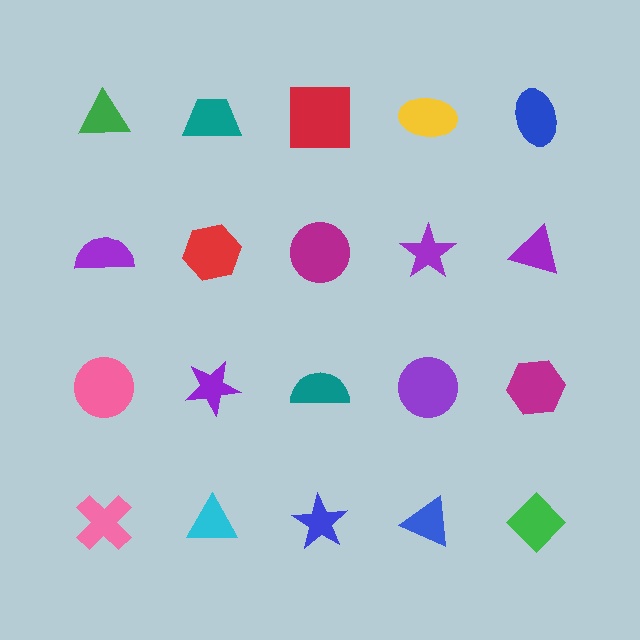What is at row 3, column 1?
A pink circle.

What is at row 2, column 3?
A magenta circle.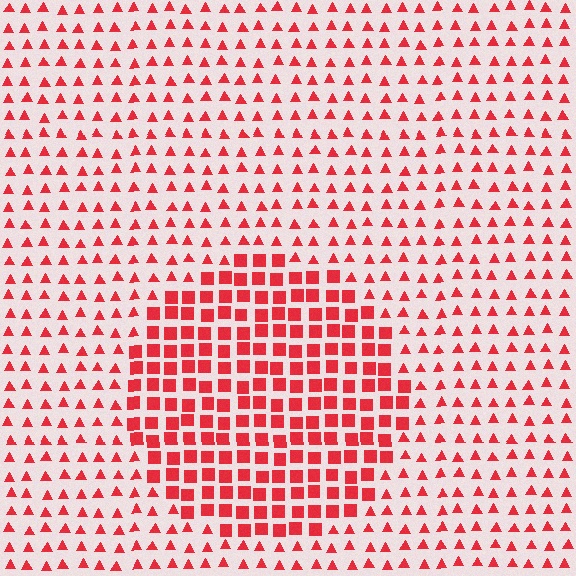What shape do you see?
I see a circle.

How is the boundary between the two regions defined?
The boundary is defined by a change in element shape: squares inside vs. triangles outside. All elements share the same color and spacing.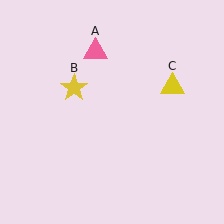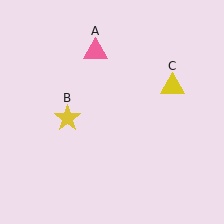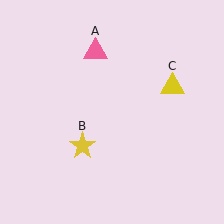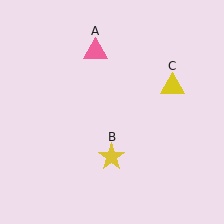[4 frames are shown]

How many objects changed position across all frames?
1 object changed position: yellow star (object B).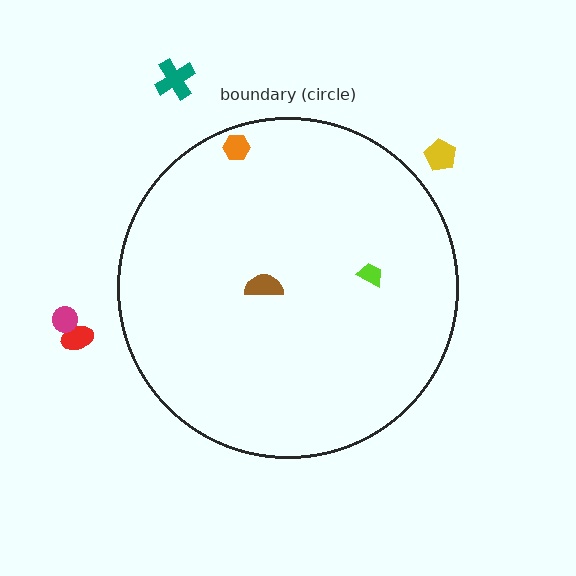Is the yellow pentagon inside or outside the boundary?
Outside.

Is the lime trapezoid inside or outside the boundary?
Inside.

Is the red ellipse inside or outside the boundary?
Outside.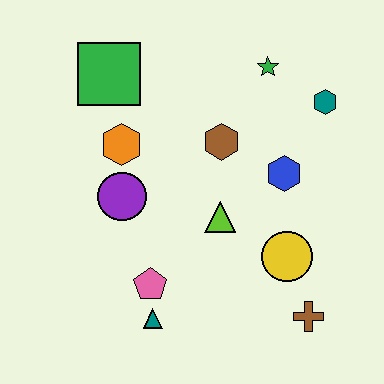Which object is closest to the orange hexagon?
The purple circle is closest to the orange hexagon.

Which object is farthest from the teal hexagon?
The teal triangle is farthest from the teal hexagon.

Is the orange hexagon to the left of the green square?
No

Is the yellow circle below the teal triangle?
No